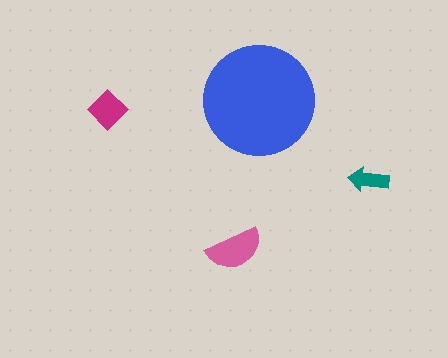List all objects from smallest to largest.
The teal arrow, the magenta diamond, the pink semicircle, the blue circle.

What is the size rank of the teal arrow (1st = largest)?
4th.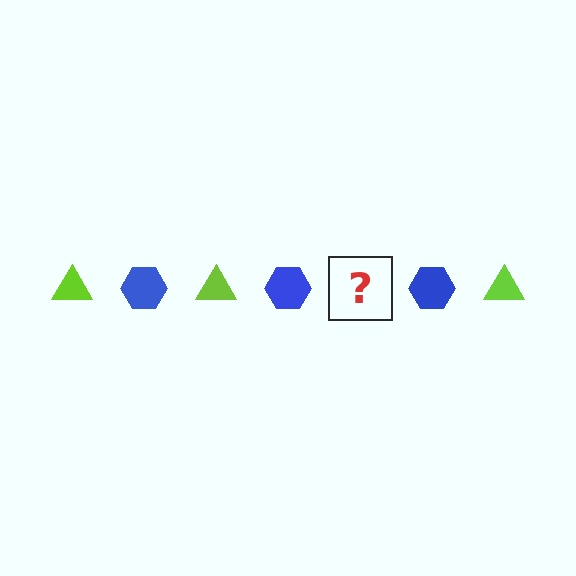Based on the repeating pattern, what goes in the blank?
The blank should be a lime triangle.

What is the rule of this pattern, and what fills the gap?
The rule is that the pattern alternates between lime triangle and blue hexagon. The gap should be filled with a lime triangle.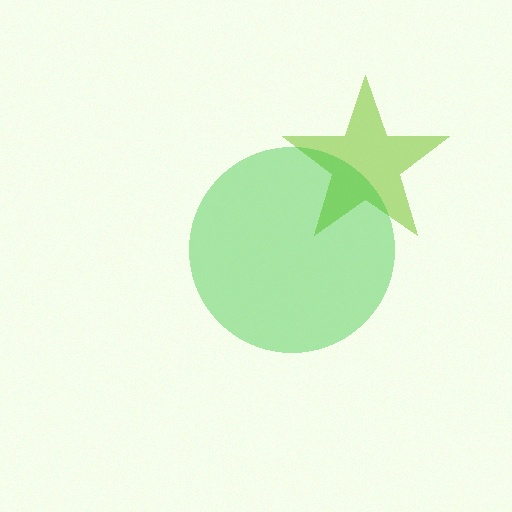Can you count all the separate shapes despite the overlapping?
Yes, there are 2 separate shapes.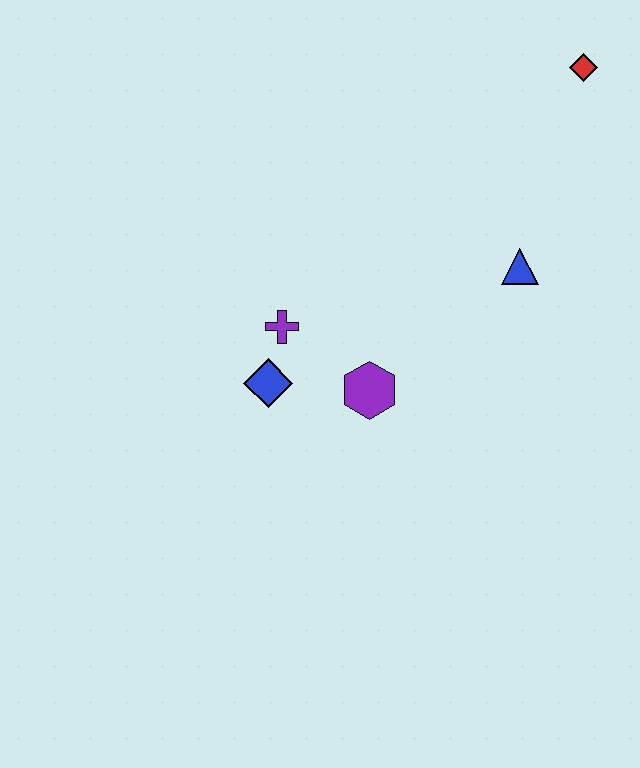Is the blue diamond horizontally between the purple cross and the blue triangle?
No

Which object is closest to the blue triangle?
The purple hexagon is closest to the blue triangle.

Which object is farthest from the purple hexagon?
The red diamond is farthest from the purple hexagon.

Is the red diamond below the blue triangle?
No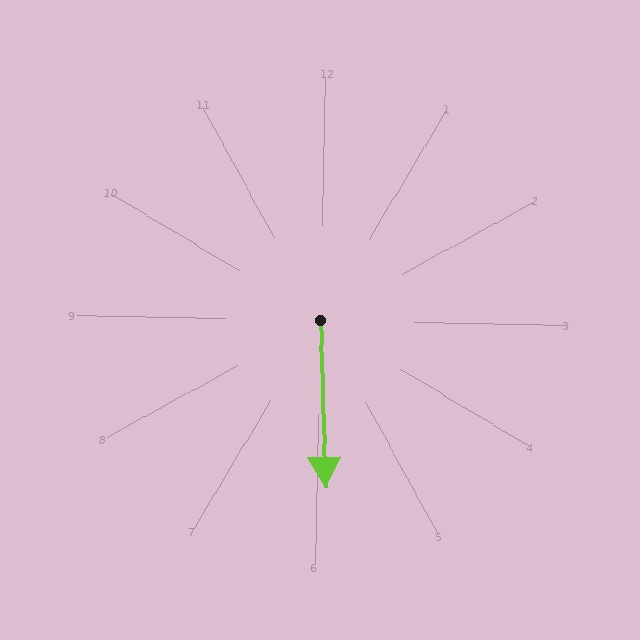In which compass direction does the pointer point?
South.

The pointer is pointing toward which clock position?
Roughly 6 o'clock.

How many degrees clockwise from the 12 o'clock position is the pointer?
Approximately 177 degrees.